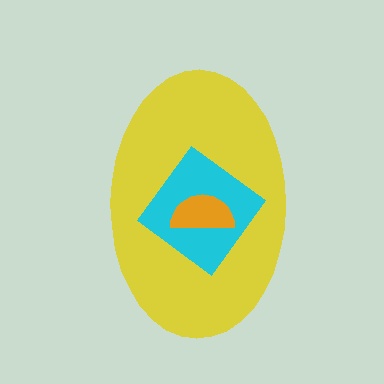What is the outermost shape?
The yellow ellipse.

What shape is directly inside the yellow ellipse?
The cyan diamond.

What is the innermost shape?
The orange semicircle.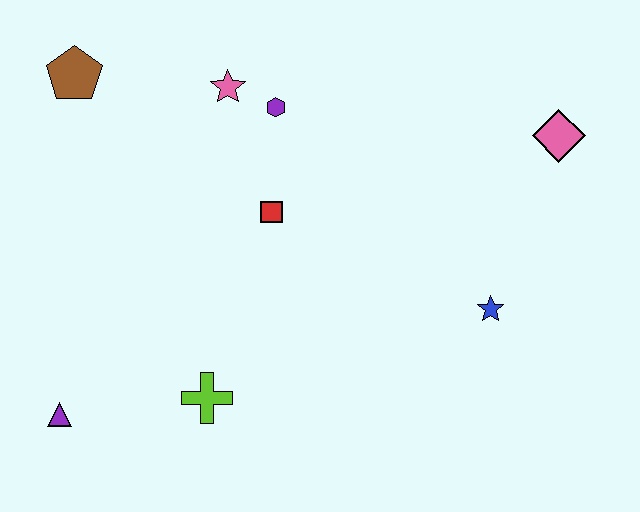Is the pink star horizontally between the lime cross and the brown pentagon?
No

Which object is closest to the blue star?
The pink diamond is closest to the blue star.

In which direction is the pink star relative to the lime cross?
The pink star is above the lime cross.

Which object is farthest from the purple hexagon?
The purple triangle is farthest from the purple hexagon.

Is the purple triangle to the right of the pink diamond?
No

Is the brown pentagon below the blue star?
No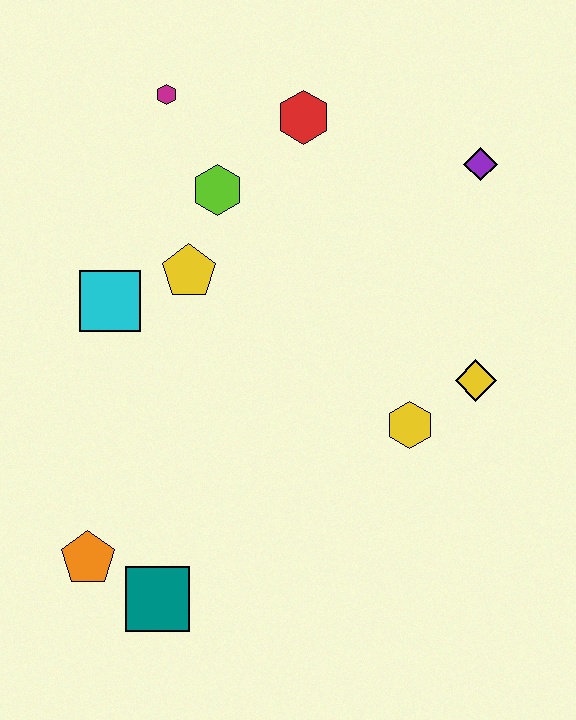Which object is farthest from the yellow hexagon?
The magenta hexagon is farthest from the yellow hexagon.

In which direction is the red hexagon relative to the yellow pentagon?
The red hexagon is above the yellow pentagon.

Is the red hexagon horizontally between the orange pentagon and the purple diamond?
Yes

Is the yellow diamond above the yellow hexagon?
Yes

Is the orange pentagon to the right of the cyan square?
No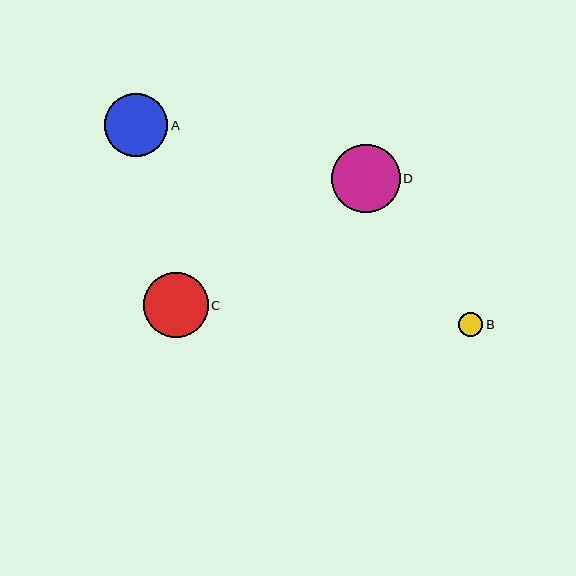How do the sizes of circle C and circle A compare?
Circle C and circle A are approximately the same size.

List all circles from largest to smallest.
From largest to smallest: D, C, A, B.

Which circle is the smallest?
Circle B is the smallest with a size of approximately 24 pixels.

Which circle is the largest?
Circle D is the largest with a size of approximately 69 pixels.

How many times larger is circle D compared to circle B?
Circle D is approximately 2.9 times the size of circle B.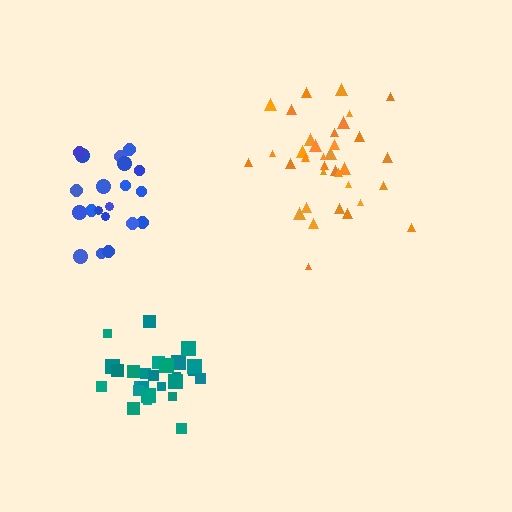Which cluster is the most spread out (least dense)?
Orange.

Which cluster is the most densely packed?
Teal.